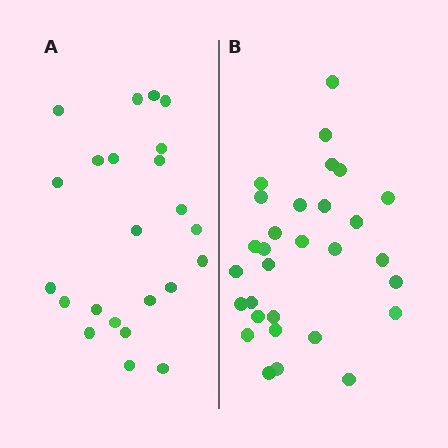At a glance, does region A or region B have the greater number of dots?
Region B (the right region) has more dots.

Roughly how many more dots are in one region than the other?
Region B has roughly 8 or so more dots than region A.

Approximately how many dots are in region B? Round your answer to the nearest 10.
About 30 dots.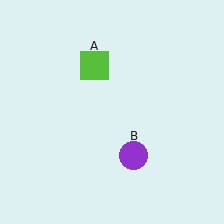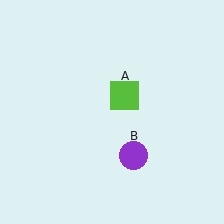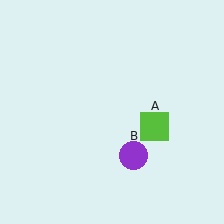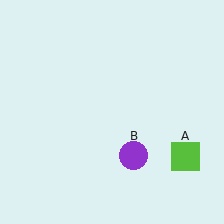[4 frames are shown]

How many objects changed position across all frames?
1 object changed position: lime square (object A).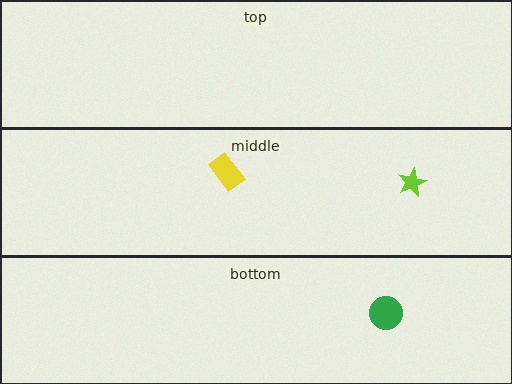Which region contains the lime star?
The middle region.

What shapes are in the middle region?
The lime star, the yellow rectangle.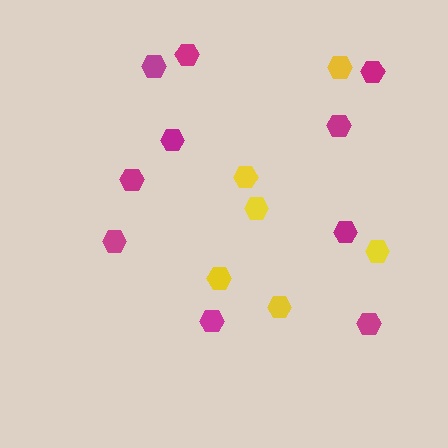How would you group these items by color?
There are 2 groups: one group of yellow hexagons (6) and one group of magenta hexagons (10).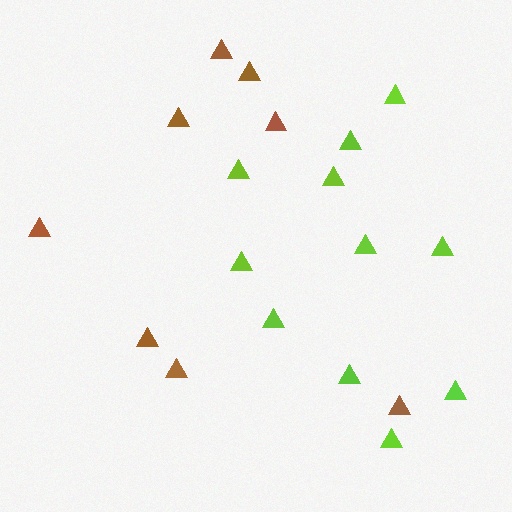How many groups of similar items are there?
There are 2 groups: one group of brown triangles (8) and one group of lime triangles (11).